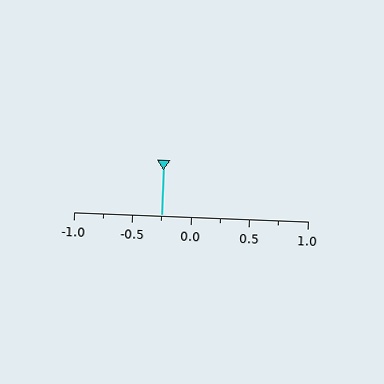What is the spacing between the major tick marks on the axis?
The major ticks are spaced 0.5 apart.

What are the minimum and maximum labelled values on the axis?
The axis runs from -1.0 to 1.0.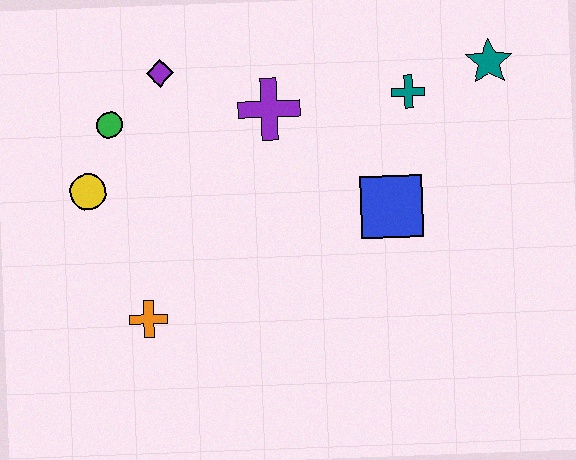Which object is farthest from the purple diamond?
The teal star is farthest from the purple diamond.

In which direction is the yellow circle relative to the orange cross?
The yellow circle is above the orange cross.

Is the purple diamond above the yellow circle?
Yes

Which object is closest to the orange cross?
The yellow circle is closest to the orange cross.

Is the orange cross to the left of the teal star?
Yes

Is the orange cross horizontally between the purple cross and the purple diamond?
No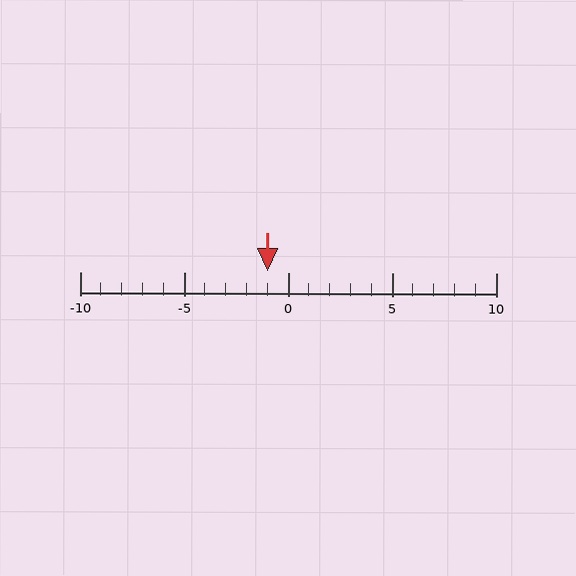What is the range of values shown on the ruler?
The ruler shows values from -10 to 10.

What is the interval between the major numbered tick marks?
The major tick marks are spaced 5 units apart.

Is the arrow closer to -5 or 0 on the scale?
The arrow is closer to 0.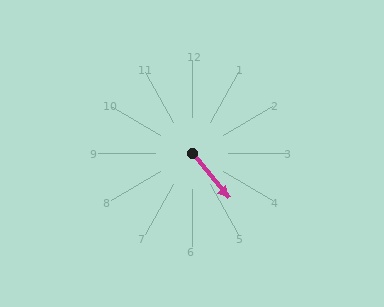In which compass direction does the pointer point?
Southeast.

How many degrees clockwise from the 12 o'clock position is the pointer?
Approximately 141 degrees.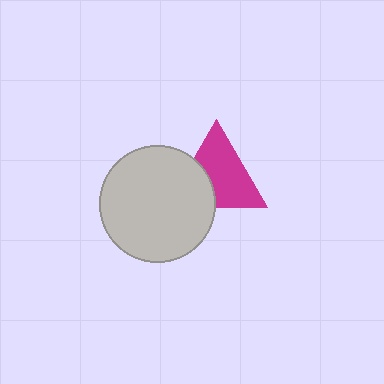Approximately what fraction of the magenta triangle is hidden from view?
Roughly 33% of the magenta triangle is hidden behind the light gray circle.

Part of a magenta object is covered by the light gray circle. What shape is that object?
It is a triangle.